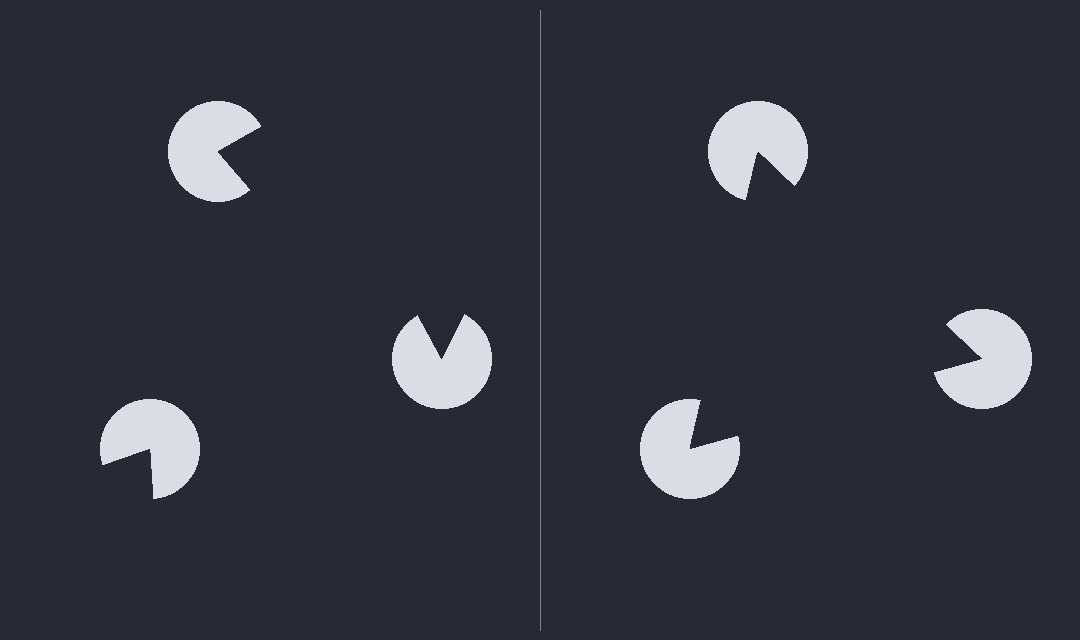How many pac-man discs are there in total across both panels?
6 — 3 on each side.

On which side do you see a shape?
An illusory triangle appears on the right side. On the left side the wedge cuts are rotated, so no coherent shape forms.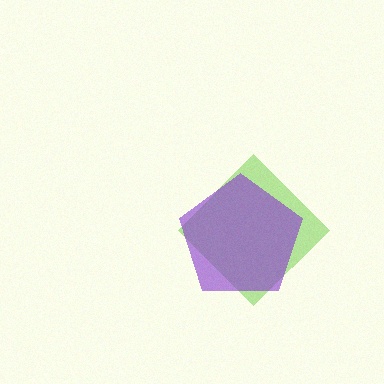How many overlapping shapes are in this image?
There are 2 overlapping shapes in the image.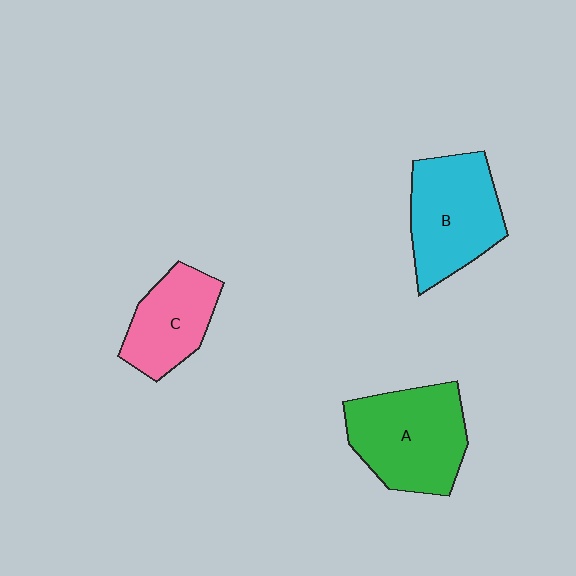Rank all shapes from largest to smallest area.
From largest to smallest: A (green), B (cyan), C (pink).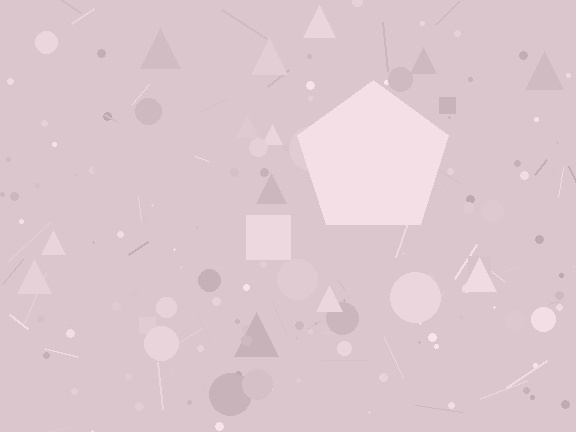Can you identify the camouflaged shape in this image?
The camouflaged shape is a pentagon.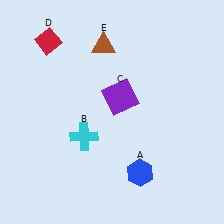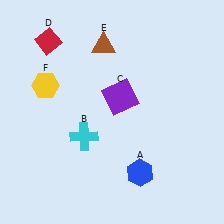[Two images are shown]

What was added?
A yellow hexagon (F) was added in Image 2.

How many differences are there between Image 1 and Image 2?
There is 1 difference between the two images.